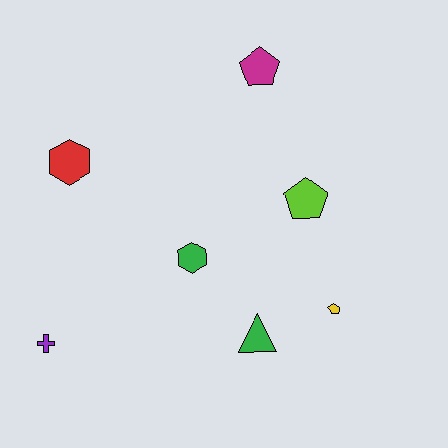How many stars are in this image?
There are no stars.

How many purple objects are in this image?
There is 1 purple object.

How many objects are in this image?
There are 7 objects.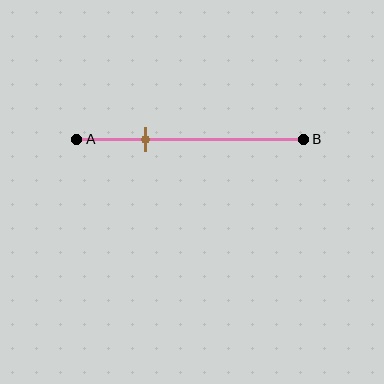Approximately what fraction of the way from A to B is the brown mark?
The brown mark is approximately 30% of the way from A to B.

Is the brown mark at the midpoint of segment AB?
No, the mark is at about 30% from A, not at the 50% midpoint.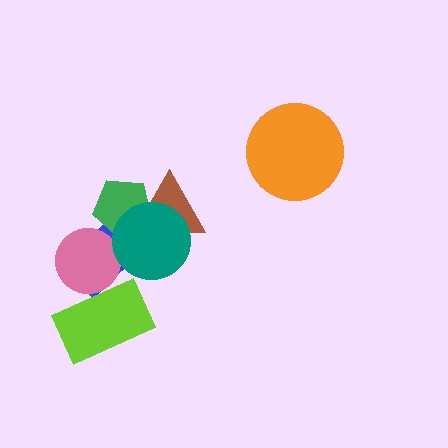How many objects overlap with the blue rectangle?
4 objects overlap with the blue rectangle.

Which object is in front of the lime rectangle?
The pink circle is in front of the lime rectangle.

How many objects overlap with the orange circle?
0 objects overlap with the orange circle.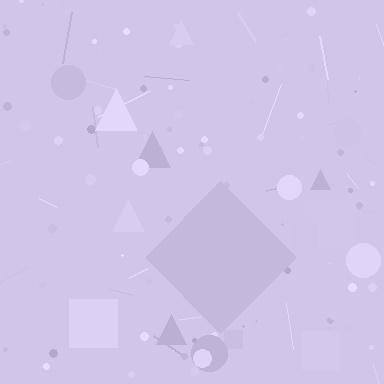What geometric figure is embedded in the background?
A diamond is embedded in the background.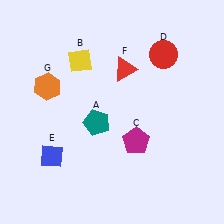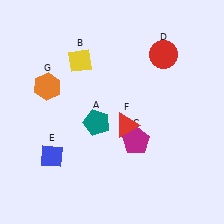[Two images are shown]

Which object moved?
The red triangle (F) moved down.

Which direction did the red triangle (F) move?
The red triangle (F) moved down.